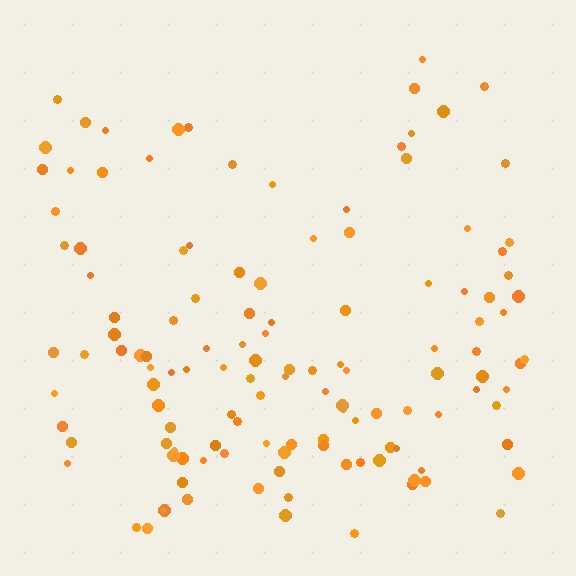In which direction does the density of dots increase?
From top to bottom, with the bottom side densest.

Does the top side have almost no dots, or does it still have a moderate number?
Still a moderate number, just noticeably fewer than the bottom.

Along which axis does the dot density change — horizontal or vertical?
Vertical.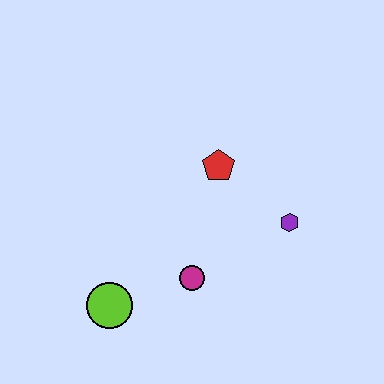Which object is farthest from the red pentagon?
The lime circle is farthest from the red pentagon.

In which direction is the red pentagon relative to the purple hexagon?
The red pentagon is to the left of the purple hexagon.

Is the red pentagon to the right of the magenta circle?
Yes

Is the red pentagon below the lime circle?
No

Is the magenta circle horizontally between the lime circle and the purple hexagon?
Yes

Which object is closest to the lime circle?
The magenta circle is closest to the lime circle.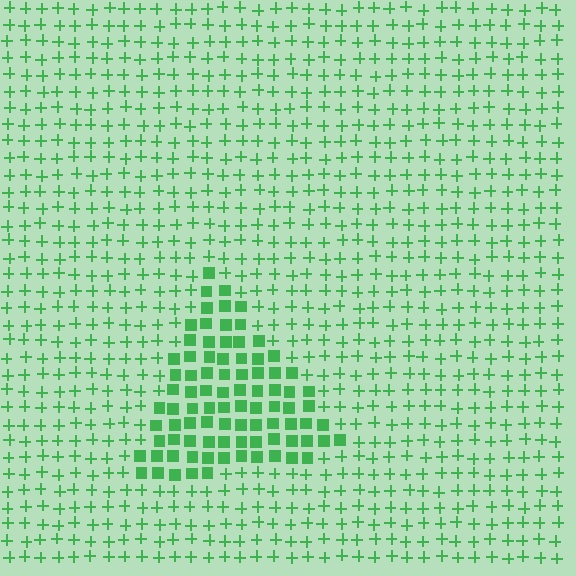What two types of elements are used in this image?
The image uses squares inside the triangle region and plus signs outside it.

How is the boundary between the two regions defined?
The boundary is defined by a change in element shape: squares inside vs. plus signs outside. All elements share the same color and spacing.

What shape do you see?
I see a triangle.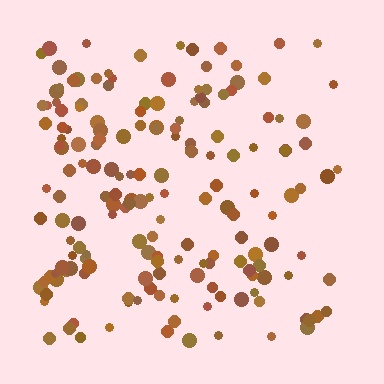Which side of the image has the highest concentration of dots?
The left.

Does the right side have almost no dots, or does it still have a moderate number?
Still a moderate number, just noticeably fewer than the left.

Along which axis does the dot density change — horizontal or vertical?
Horizontal.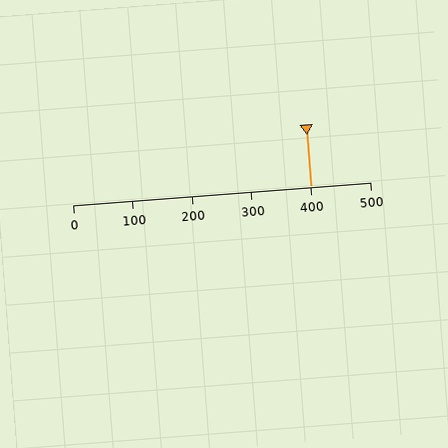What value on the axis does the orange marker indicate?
The marker indicates approximately 400.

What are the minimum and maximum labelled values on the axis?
The axis runs from 0 to 500.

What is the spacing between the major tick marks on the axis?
The major ticks are spaced 100 apart.